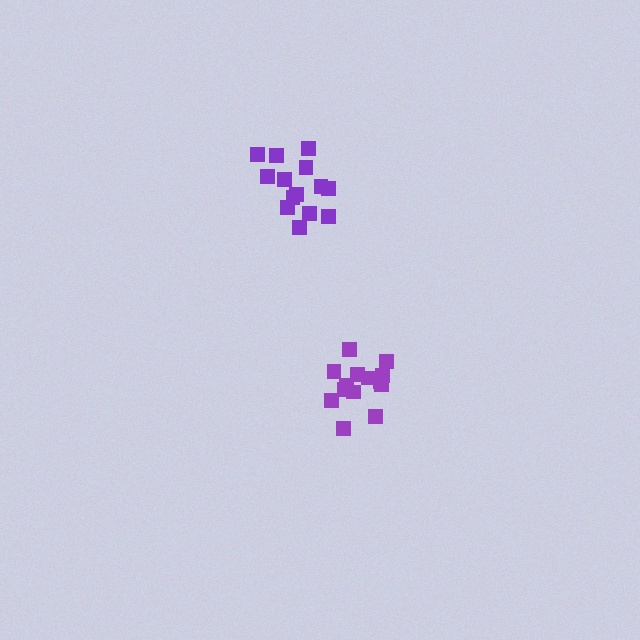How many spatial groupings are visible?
There are 2 spatial groupings.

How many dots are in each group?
Group 1: 14 dots, Group 2: 14 dots (28 total).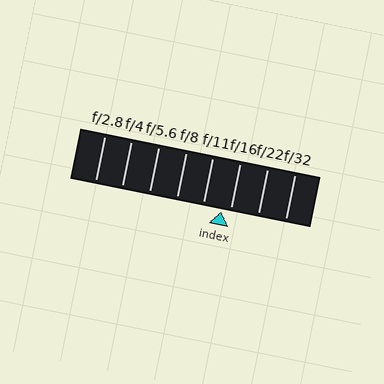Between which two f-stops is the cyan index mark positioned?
The index mark is between f/11 and f/16.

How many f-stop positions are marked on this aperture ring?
There are 8 f-stop positions marked.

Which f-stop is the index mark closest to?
The index mark is closest to f/16.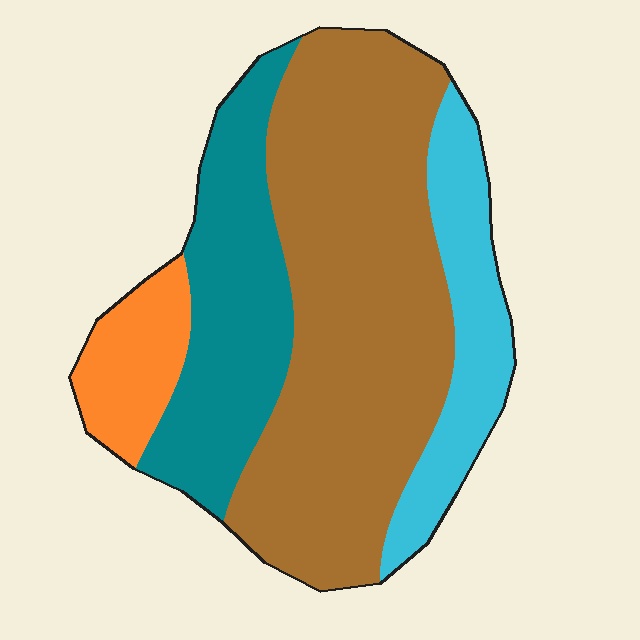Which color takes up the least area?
Orange, at roughly 10%.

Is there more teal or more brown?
Brown.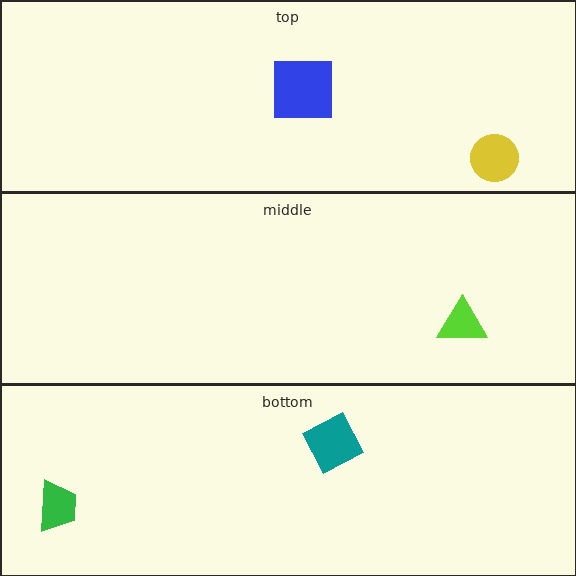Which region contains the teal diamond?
The bottom region.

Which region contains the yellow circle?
The top region.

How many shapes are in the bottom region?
2.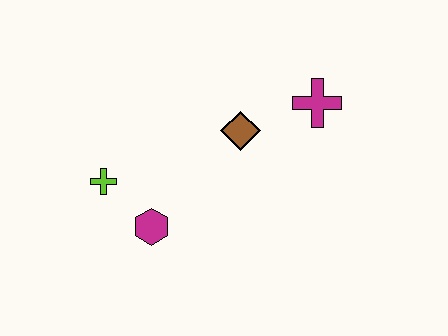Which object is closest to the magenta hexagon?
The lime cross is closest to the magenta hexagon.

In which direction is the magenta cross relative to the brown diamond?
The magenta cross is to the right of the brown diamond.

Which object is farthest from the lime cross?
The magenta cross is farthest from the lime cross.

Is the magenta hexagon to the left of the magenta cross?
Yes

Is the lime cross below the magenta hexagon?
No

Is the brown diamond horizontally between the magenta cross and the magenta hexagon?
Yes